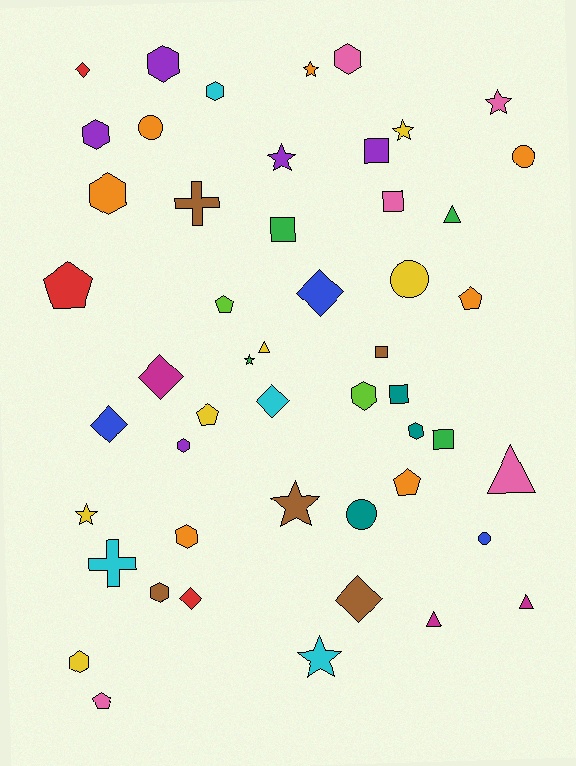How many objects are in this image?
There are 50 objects.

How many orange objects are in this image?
There are 7 orange objects.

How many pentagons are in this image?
There are 6 pentagons.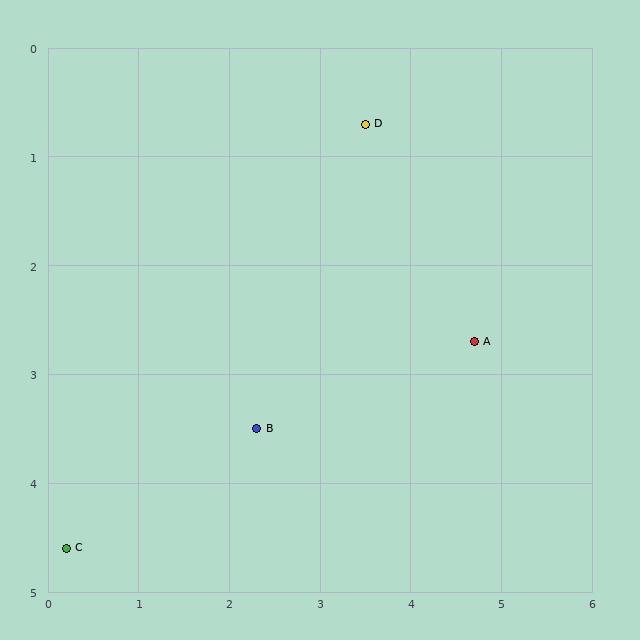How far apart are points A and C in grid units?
Points A and C are about 4.9 grid units apart.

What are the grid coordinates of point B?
Point B is at approximately (2.3, 3.5).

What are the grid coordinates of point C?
Point C is at approximately (0.2, 4.6).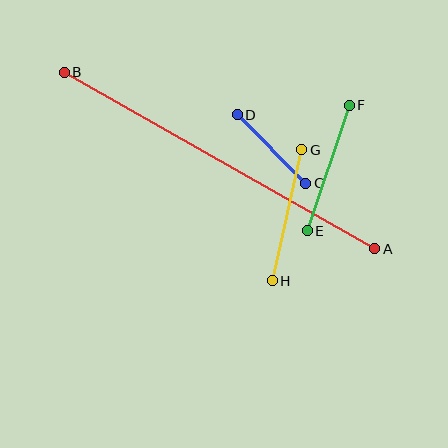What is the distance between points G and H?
The distance is approximately 134 pixels.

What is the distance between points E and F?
The distance is approximately 132 pixels.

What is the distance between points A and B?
The distance is approximately 357 pixels.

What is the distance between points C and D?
The distance is approximately 97 pixels.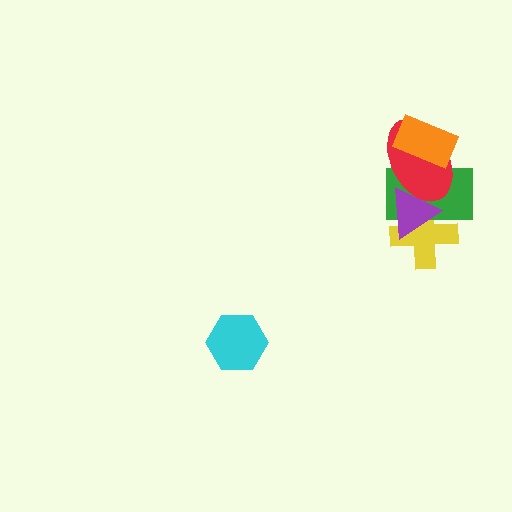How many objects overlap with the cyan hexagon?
0 objects overlap with the cyan hexagon.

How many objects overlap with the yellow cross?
2 objects overlap with the yellow cross.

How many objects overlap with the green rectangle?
4 objects overlap with the green rectangle.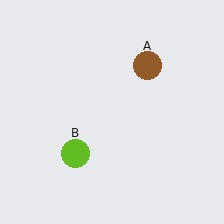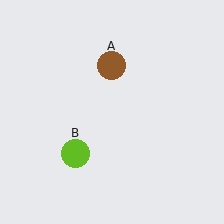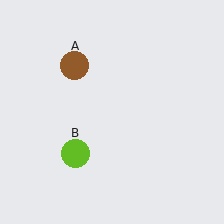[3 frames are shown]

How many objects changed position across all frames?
1 object changed position: brown circle (object A).